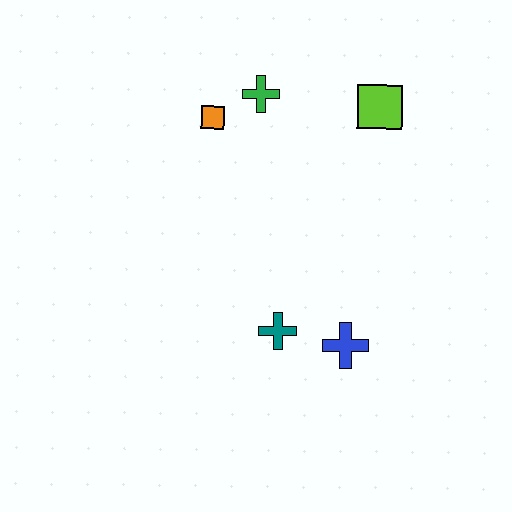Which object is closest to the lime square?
The green cross is closest to the lime square.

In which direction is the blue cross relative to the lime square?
The blue cross is below the lime square.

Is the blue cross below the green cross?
Yes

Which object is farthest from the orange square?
The blue cross is farthest from the orange square.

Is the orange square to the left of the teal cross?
Yes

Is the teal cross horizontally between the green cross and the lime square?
Yes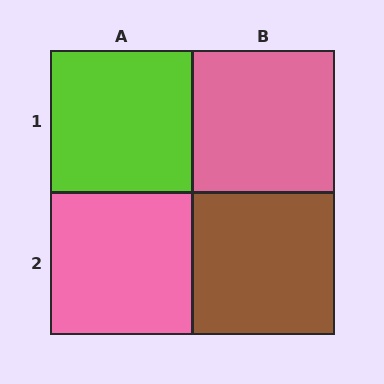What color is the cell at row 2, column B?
Brown.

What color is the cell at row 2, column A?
Pink.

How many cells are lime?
1 cell is lime.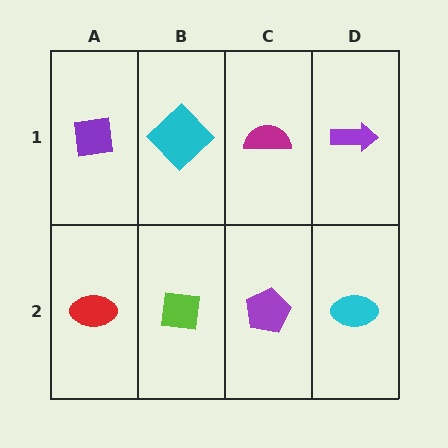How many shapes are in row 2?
4 shapes.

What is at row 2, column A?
A red ellipse.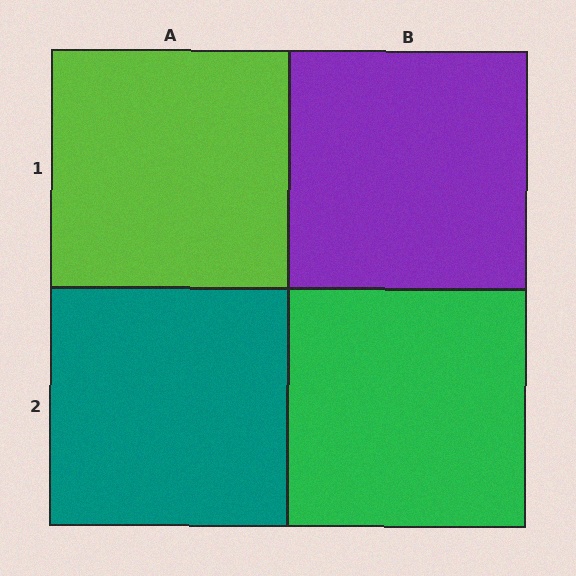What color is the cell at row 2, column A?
Teal.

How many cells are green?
1 cell is green.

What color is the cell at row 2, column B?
Green.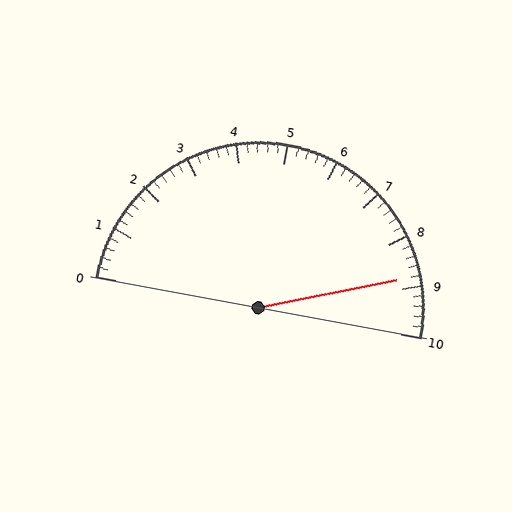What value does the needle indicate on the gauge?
The needle indicates approximately 8.8.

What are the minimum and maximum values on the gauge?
The gauge ranges from 0 to 10.